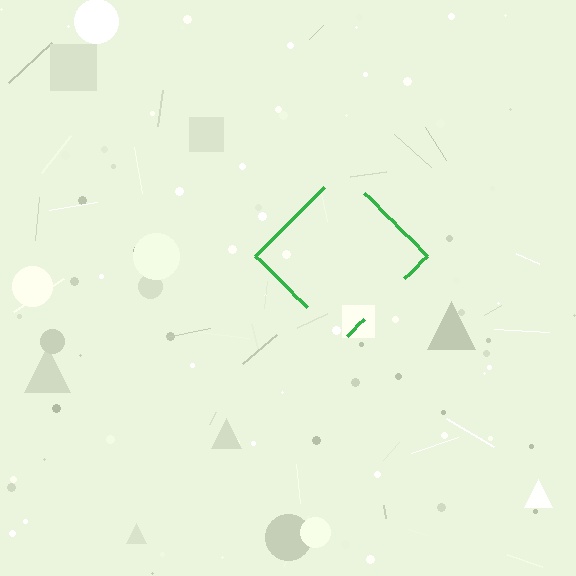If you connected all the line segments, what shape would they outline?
They would outline a diamond.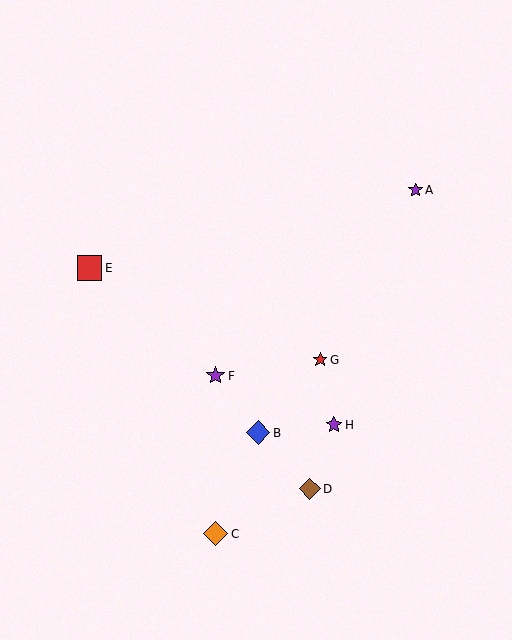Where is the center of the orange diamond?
The center of the orange diamond is at (216, 534).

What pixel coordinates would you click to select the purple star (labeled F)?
Click at (215, 376) to select the purple star F.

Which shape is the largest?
The red square (labeled E) is the largest.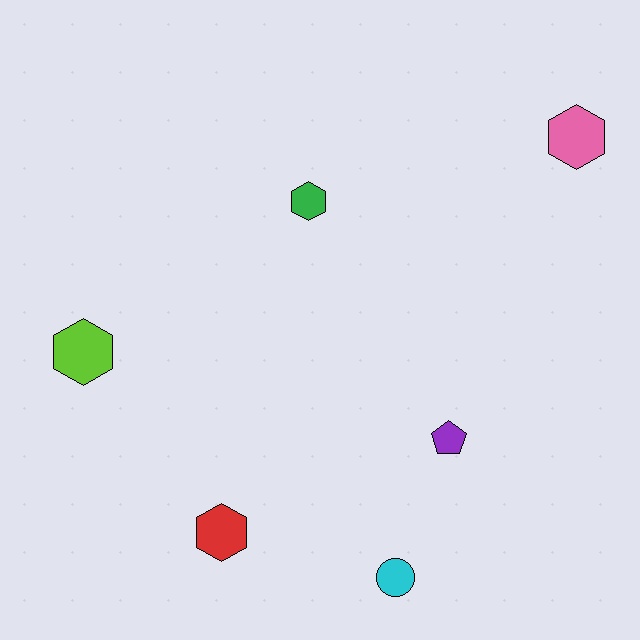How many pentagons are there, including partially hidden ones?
There is 1 pentagon.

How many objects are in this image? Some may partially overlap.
There are 6 objects.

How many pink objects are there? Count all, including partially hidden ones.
There is 1 pink object.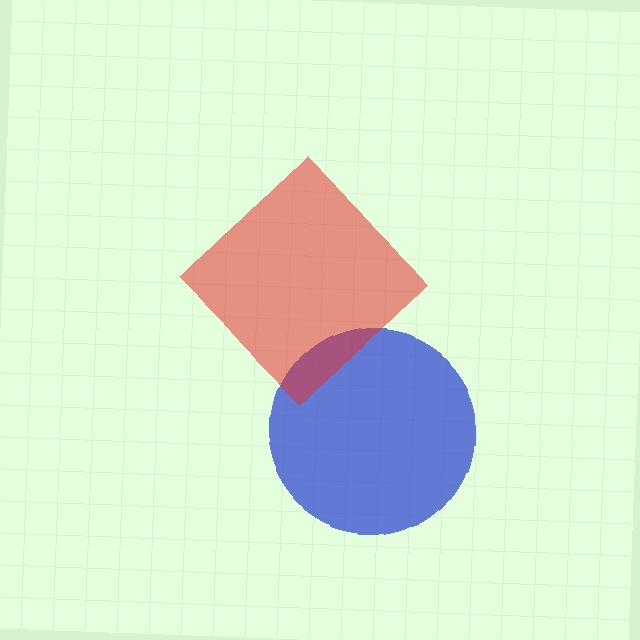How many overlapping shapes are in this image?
There are 2 overlapping shapes in the image.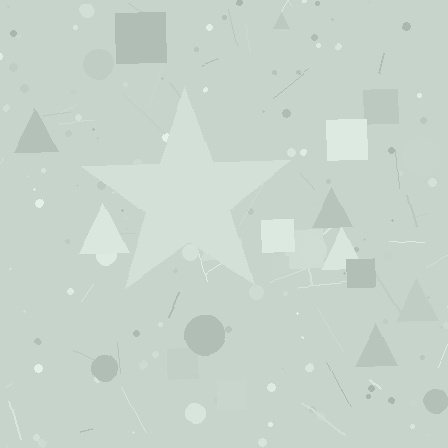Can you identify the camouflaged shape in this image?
The camouflaged shape is a star.